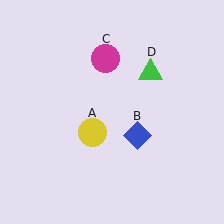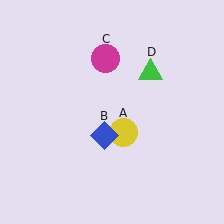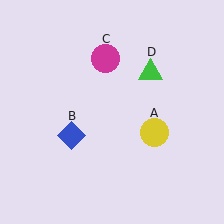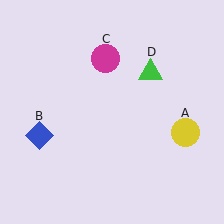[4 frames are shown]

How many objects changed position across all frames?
2 objects changed position: yellow circle (object A), blue diamond (object B).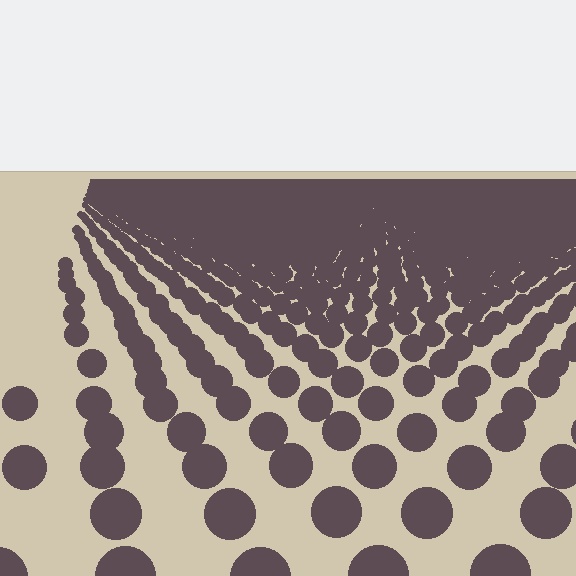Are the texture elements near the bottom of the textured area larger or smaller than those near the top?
Larger. Near the bottom, elements are closer to the viewer and appear at a bigger on-screen size.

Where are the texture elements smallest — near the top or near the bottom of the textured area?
Near the top.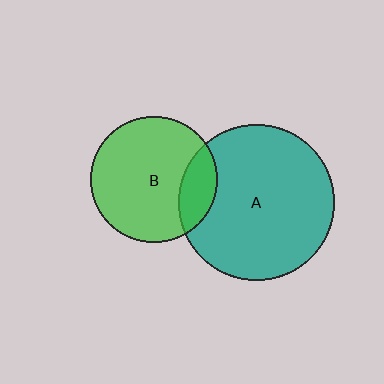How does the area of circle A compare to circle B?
Approximately 1.5 times.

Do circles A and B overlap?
Yes.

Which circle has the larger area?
Circle A (teal).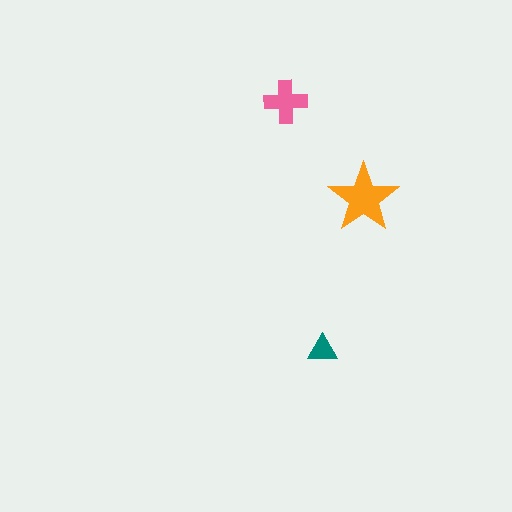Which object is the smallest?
The teal triangle.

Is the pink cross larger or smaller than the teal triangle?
Larger.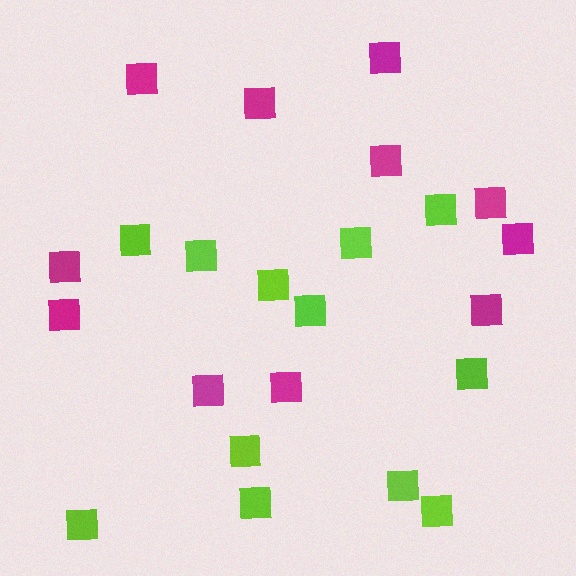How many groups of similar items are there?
There are 2 groups: one group of lime squares (12) and one group of magenta squares (11).